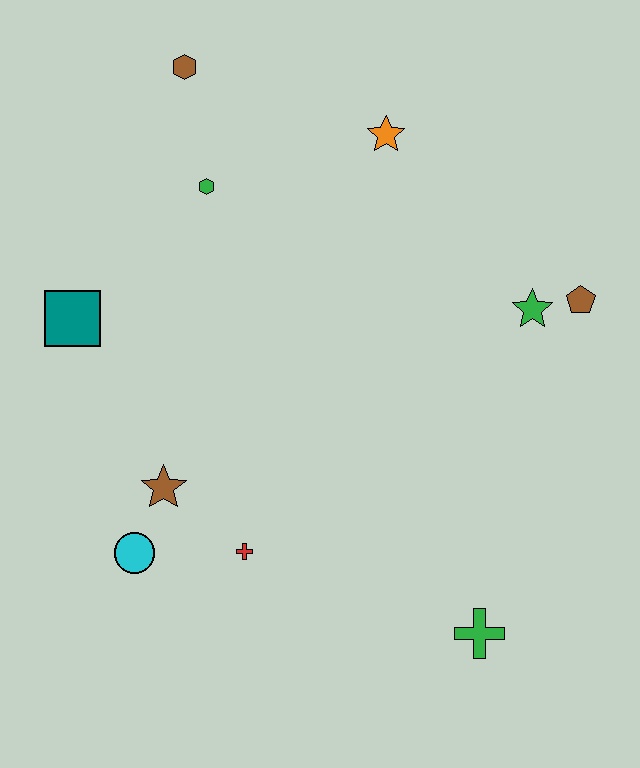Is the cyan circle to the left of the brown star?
Yes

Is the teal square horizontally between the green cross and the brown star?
No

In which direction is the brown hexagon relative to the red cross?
The brown hexagon is above the red cross.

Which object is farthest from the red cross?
The brown hexagon is farthest from the red cross.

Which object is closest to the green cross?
The red cross is closest to the green cross.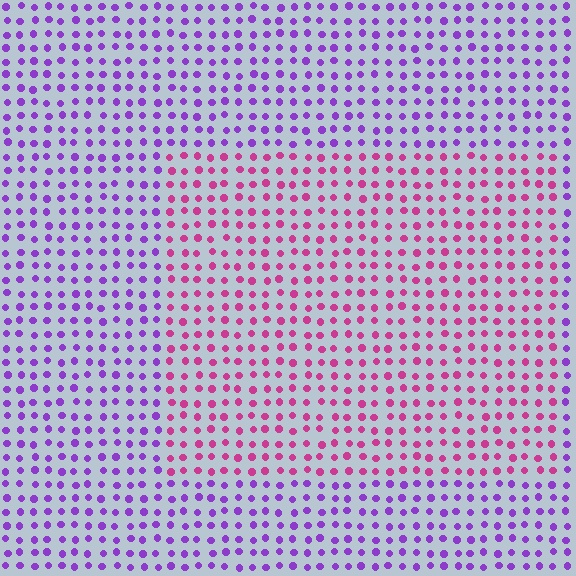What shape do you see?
I see a rectangle.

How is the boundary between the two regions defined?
The boundary is defined purely by a slight shift in hue (about 49 degrees). Spacing, size, and orientation are identical on both sides.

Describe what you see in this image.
The image is filled with small purple elements in a uniform arrangement. A rectangle-shaped region is visible where the elements are tinted to a slightly different hue, forming a subtle color boundary.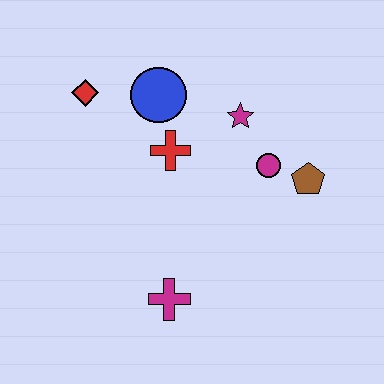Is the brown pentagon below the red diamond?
Yes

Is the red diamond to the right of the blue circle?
No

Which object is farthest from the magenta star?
The magenta cross is farthest from the magenta star.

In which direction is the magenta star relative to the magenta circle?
The magenta star is above the magenta circle.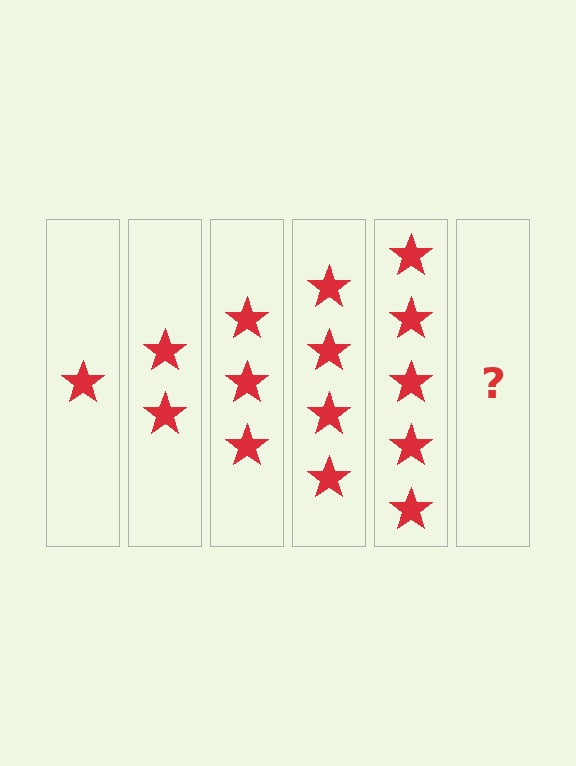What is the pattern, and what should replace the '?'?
The pattern is that each step adds one more star. The '?' should be 6 stars.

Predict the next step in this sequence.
The next step is 6 stars.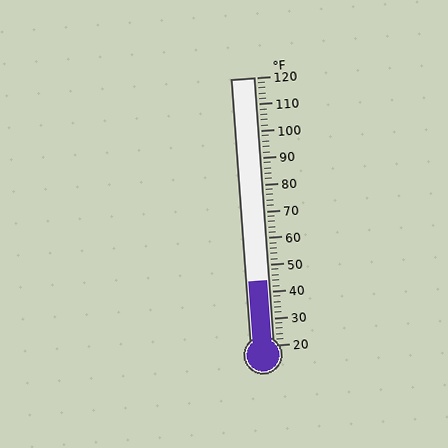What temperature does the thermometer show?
The thermometer shows approximately 44°F.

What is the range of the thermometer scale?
The thermometer scale ranges from 20°F to 120°F.